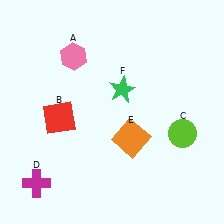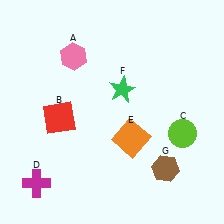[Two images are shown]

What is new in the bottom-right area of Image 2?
A brown hexagon (G) was added in the bottom-right area of Image 2.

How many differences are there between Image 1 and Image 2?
There is 1 difference between the two images.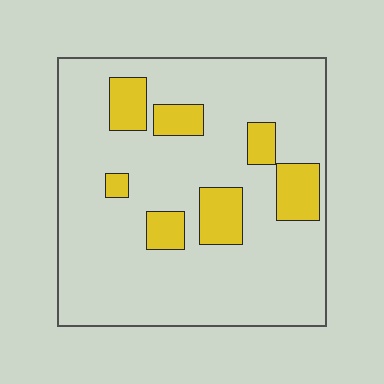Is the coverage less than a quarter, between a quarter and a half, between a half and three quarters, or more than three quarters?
Less than a quarter.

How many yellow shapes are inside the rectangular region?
7.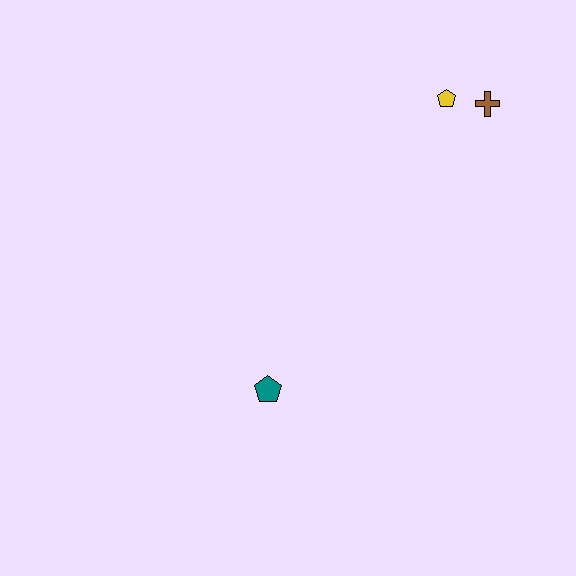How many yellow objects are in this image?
There is 1 yellow object.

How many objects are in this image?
There are 3 objects.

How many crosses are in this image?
There is 1 cross.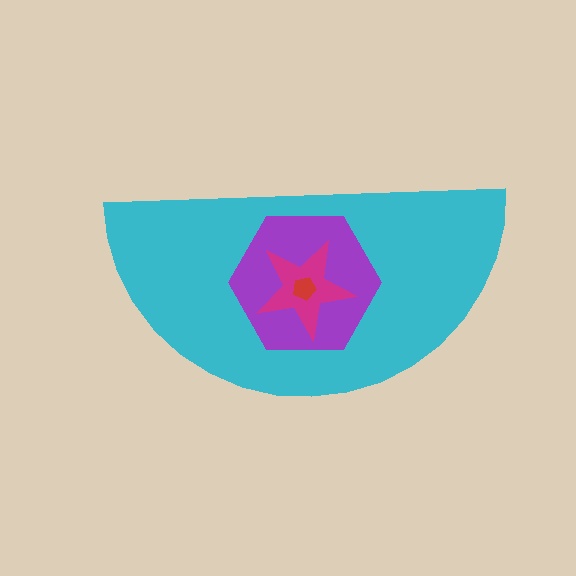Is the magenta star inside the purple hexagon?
Yes.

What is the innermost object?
The red pentagon.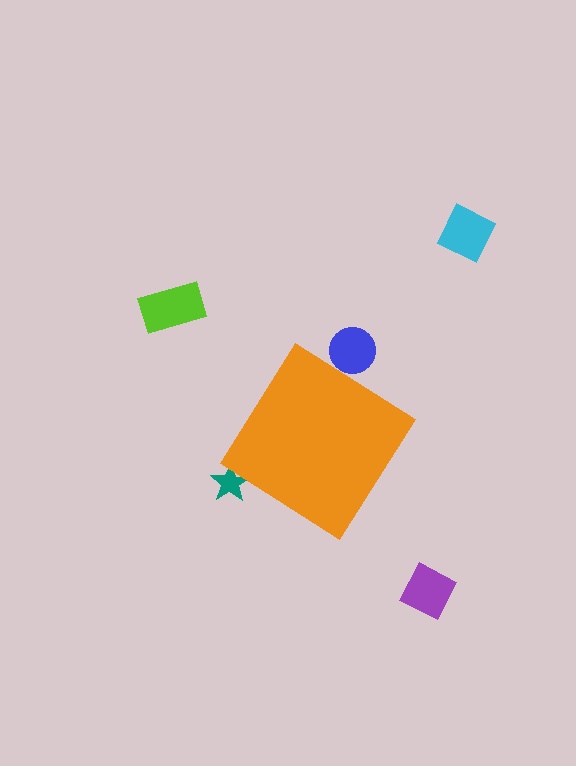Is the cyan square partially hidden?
No, the cyan square is fully visible.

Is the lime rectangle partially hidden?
No, the lime rectangle is fully visible.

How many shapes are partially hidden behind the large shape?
2 shapes are partially hidden.